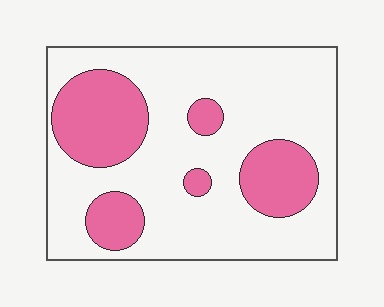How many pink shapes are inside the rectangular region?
5.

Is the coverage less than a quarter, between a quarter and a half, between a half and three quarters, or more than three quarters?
Between a quarter and a half.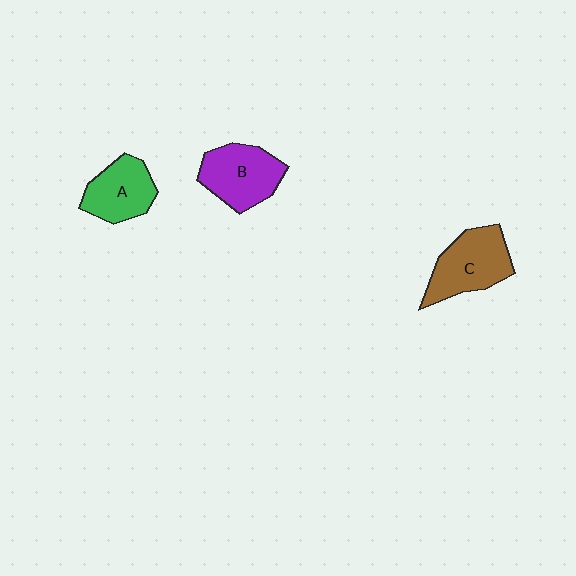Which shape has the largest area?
Shape C (brown).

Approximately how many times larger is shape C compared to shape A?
Approximately 1.2 times.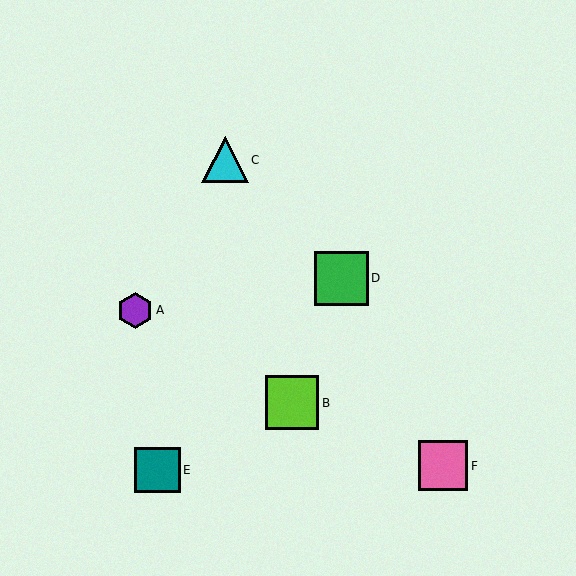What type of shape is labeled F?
Shape F is a pink square.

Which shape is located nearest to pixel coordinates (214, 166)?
The cyan triangle (labeled C) at (225, 160) is nearest to that location.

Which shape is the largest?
The green square (labeled D) is the largest.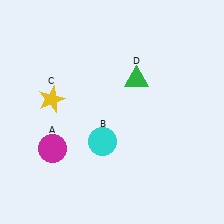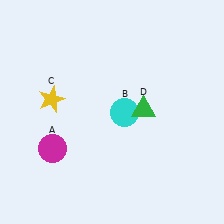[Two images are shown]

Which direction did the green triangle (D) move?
The green triangle (D) moved down.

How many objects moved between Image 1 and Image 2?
2 objects moved between the two images.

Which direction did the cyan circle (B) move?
The cyan circle (B) moved up.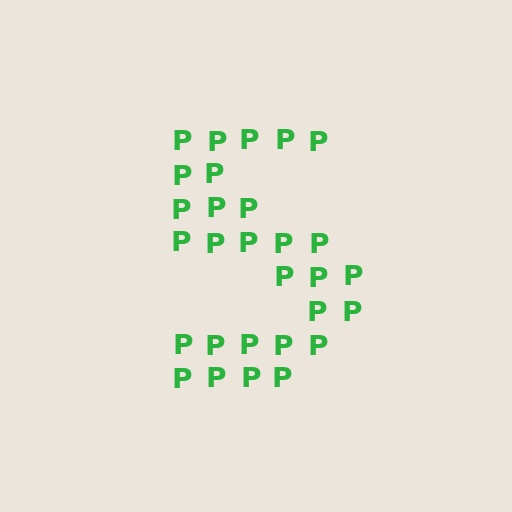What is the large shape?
The large shape is the digit 5.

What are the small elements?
The small elements are letter P's.